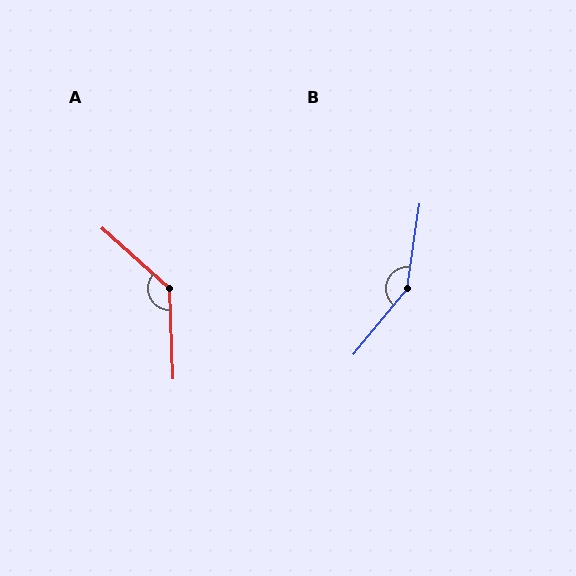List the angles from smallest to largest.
A (134°), B (149°).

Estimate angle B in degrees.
Approximately 149 degrees.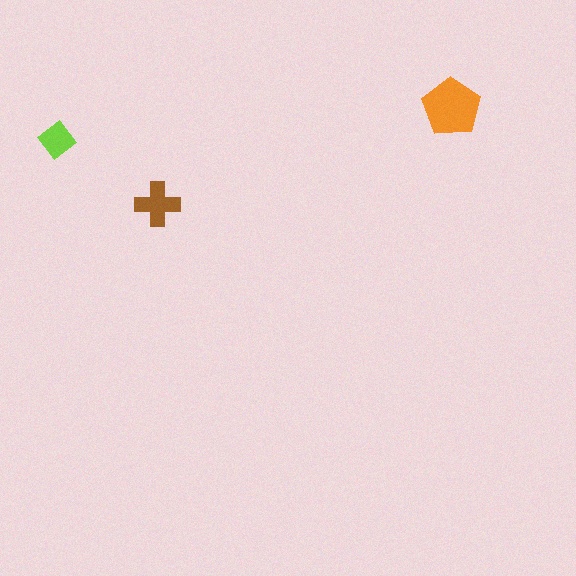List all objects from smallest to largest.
The lime diamond, the brown cross, the orange pentagon.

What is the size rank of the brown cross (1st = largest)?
2nd.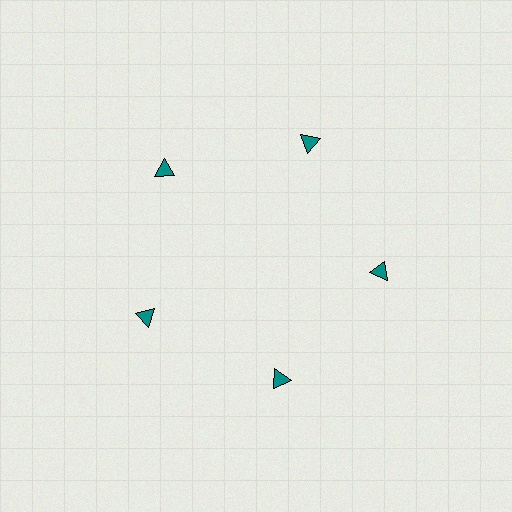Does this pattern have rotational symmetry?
Yes, this pattern has 5-fold rotational symmetry. It looks the same after rotating 72 degrees around the center.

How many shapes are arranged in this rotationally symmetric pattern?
There are 5 shapes, arranged in 5 groups of 1.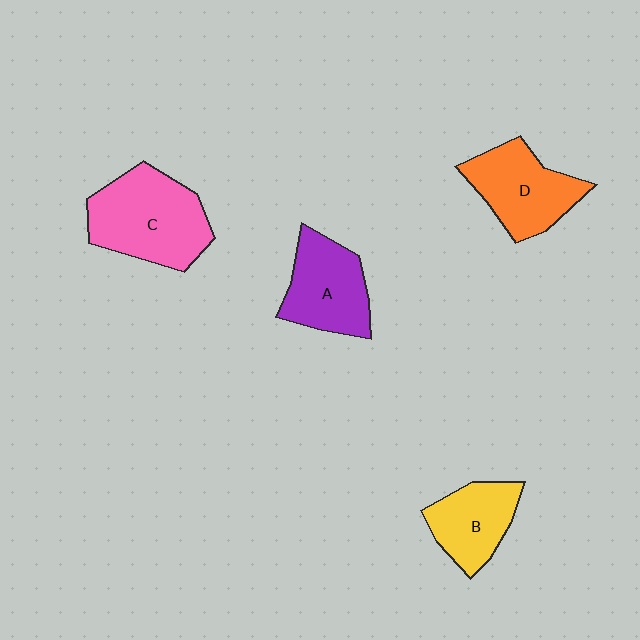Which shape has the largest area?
Shape C (pink).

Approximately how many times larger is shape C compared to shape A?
Approximately 1.3 times.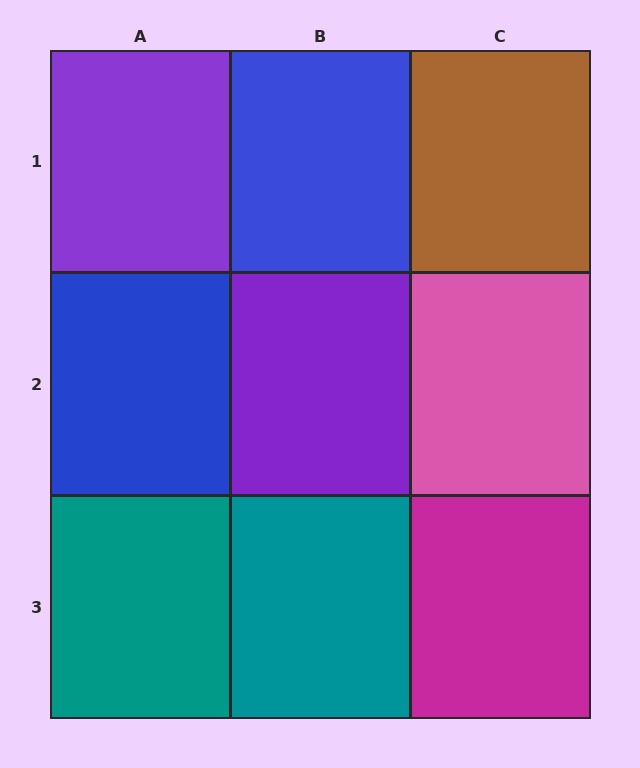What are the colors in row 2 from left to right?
Blue, purple, pink.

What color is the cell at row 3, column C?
Magenta.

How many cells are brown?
1 cell is brown.